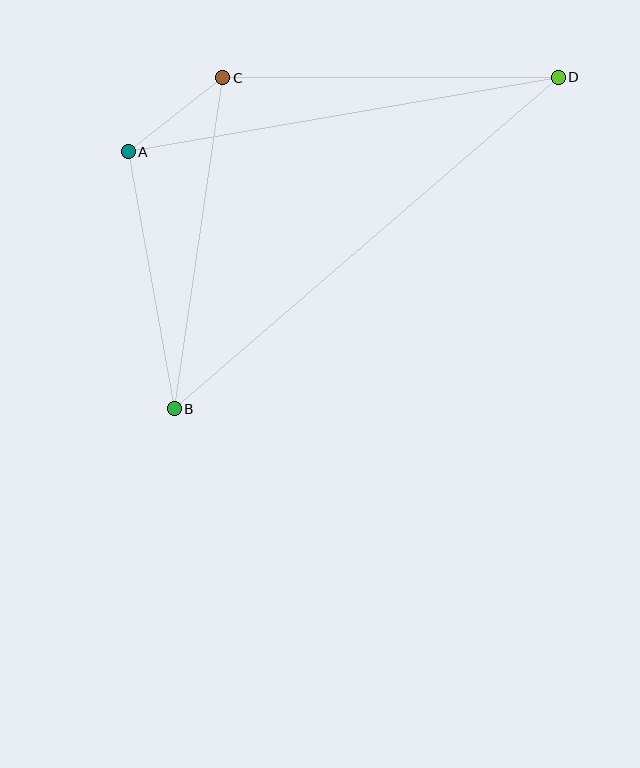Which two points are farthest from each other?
Points B and D are farthest from each other.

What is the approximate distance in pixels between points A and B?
The distance between A and B is approximately 261 pixels.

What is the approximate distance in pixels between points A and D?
The distance between A and D is approximately 437 pixels.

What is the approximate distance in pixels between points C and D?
The distance between C and D is approximately 335 pixels.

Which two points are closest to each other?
Points A and C are closest to each other.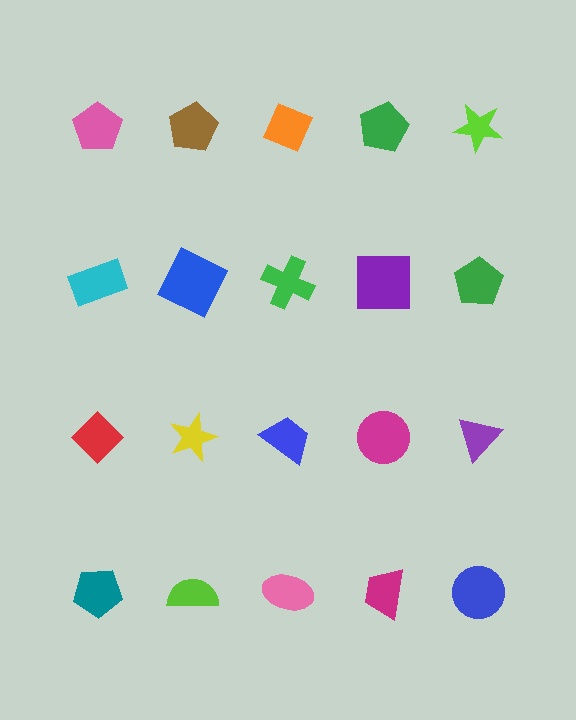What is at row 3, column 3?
A blue trapezoid.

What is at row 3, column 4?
A magenta circle.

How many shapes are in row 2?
5 shapes.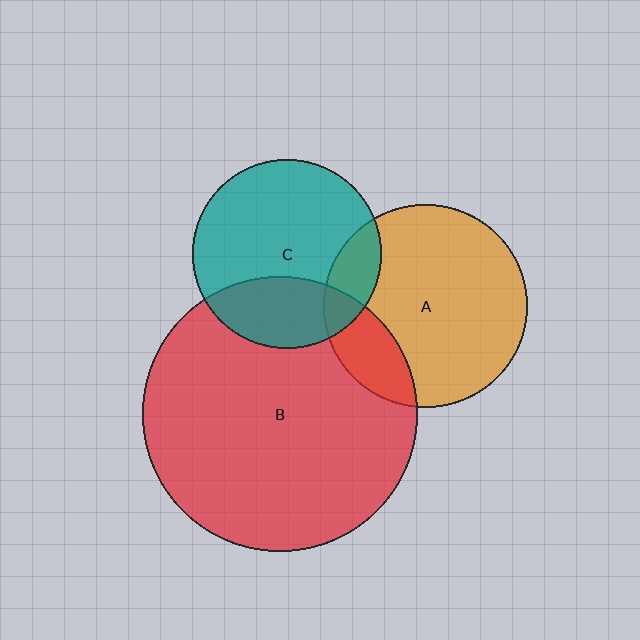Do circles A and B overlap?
Yes.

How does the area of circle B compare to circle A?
Approximately 1.8 times.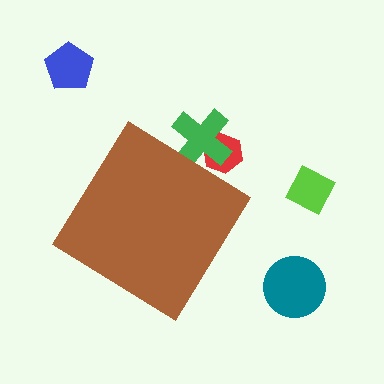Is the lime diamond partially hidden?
No, the lime diamond is fully visible.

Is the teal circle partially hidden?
No, the teal circle is fully visible.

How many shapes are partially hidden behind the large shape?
2 shapes are partially hidden.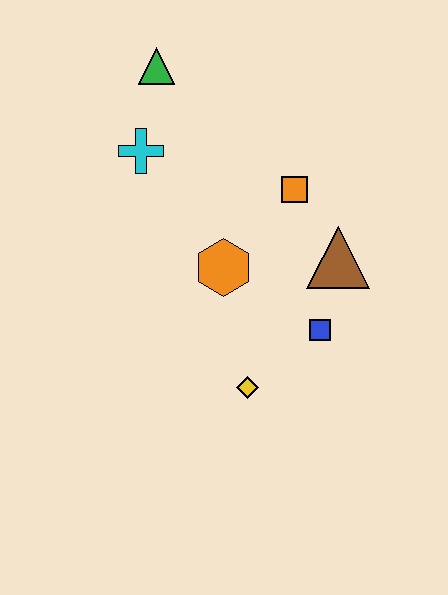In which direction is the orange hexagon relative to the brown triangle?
The orange hexagon is to the left of the brown triangle.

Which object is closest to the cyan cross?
The green triangle is closest to the cyan cross.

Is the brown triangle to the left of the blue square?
No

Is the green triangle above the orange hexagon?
Yes